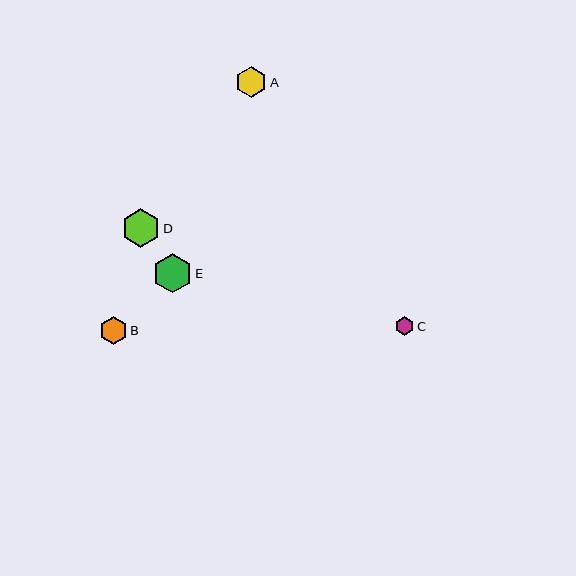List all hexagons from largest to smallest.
From largest to smallest: E, D, A, B, C.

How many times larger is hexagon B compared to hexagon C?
Hexagon B is approximately 1.5 times the size of hexagon C.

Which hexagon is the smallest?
Hexagon C is the smallest with a size of approximately 18 pixels.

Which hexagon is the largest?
Hexagon E is the largest with a size of approximately 39 pixels.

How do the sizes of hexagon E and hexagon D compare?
Hexagon E and hexagon D are approximately the same size.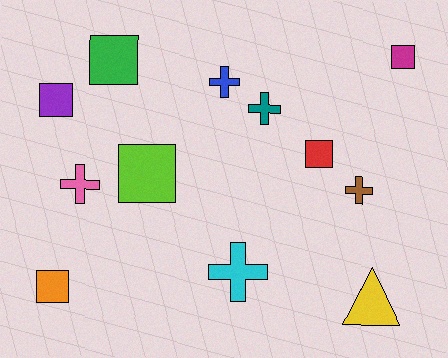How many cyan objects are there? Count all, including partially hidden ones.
There is 1 cyan object.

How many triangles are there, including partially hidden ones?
There is 1 triangle.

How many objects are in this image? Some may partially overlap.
There are 12 objects.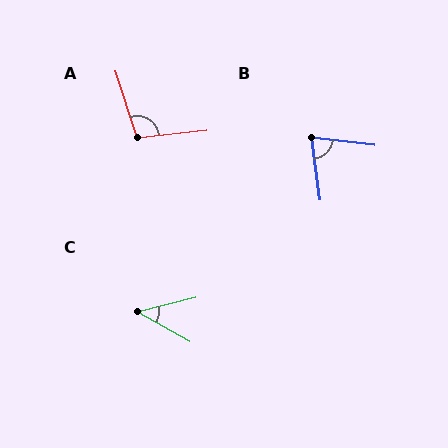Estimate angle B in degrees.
Approximately 76 degrees.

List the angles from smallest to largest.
C (43°), B (76°), A (101°).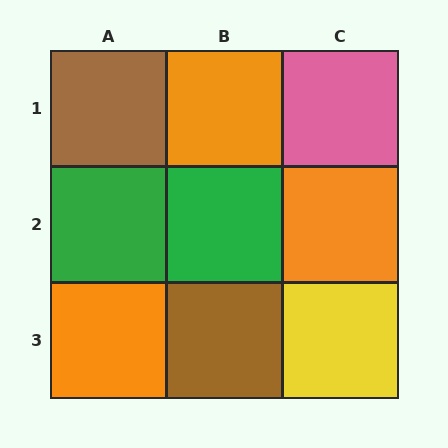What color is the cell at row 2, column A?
Green.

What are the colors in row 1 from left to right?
Brown, orange, pink.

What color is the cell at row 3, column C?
Yellow.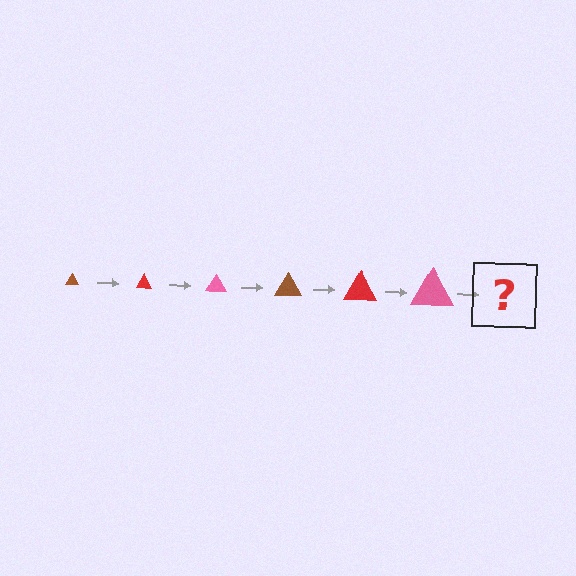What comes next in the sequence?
The next element should be a brown triangle, larger than the previous one.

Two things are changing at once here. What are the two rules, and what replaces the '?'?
The two rules are that the triangle grows larger each step and the color cycles through brown, red, and pink. The '?' should be a brown triangle, larger than the previous one.